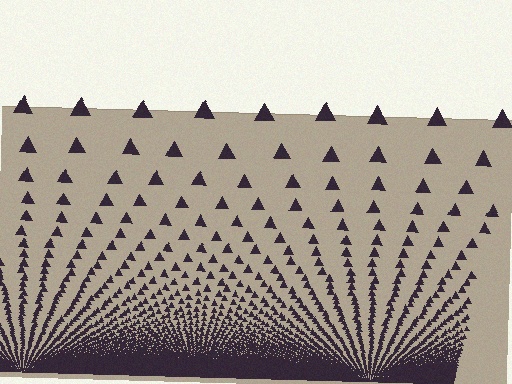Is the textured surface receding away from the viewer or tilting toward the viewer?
The surface appears to tilt toward the viewer. Texture elements get larger and sparser toward the top.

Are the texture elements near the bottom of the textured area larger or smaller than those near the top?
Smaller. The gradient is inverted — elements near the bottom are smaller and denser.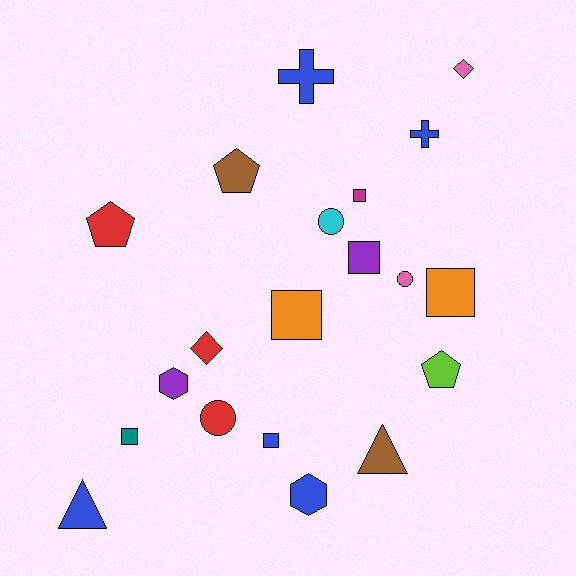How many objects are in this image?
There are 20 objects.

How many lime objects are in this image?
There is 1 lime object.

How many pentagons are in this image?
There are 3 pentagons.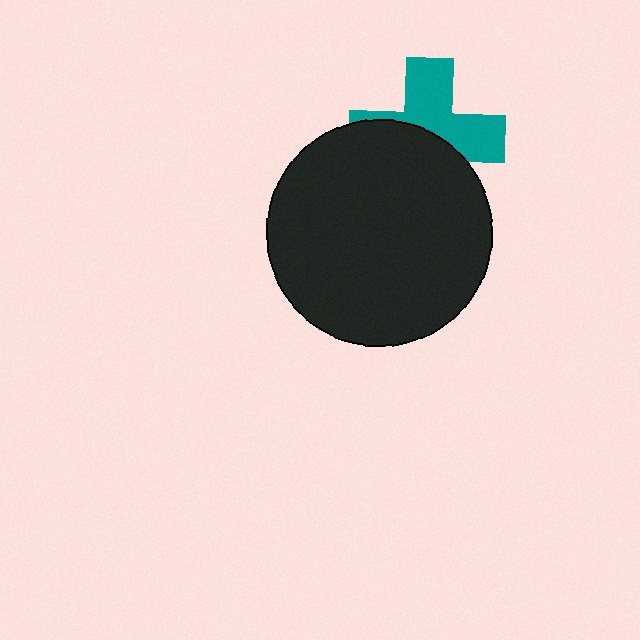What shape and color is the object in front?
The object in front is a black circle.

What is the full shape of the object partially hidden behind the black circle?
The partially hidden object is a teal cross.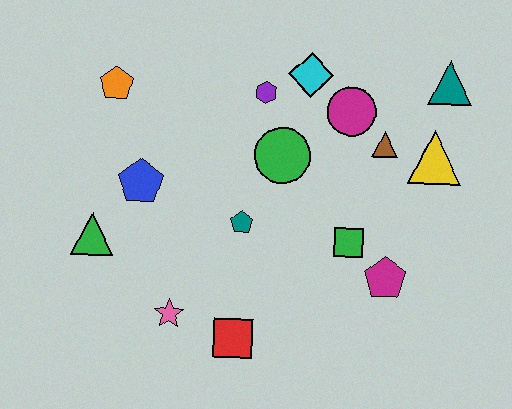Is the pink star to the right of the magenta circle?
No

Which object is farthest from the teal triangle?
The green triangle is farthest from the teal triangle.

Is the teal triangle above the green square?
Yes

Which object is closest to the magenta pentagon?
The green square is closest to the magenta pentagon.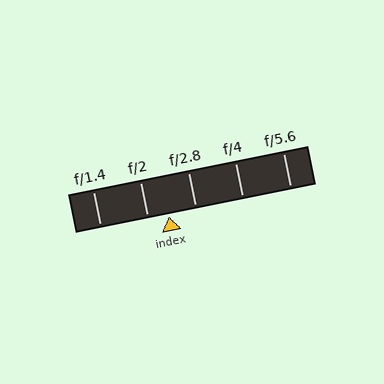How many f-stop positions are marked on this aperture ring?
There are 5 f-stop positions marked.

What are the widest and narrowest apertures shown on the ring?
The widest aperture shown is f/1.4 and the narrowest is f/5.6.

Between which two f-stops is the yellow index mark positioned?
The index mark is between f/2 and f/2.8.